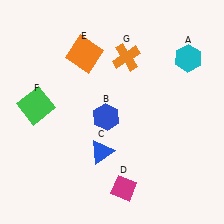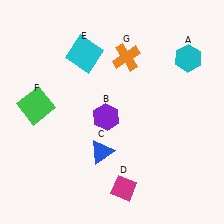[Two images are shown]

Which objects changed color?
B changed from blue to purple. E changed from orange to cyan.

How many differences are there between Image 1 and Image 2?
There are 2 differences between the two images.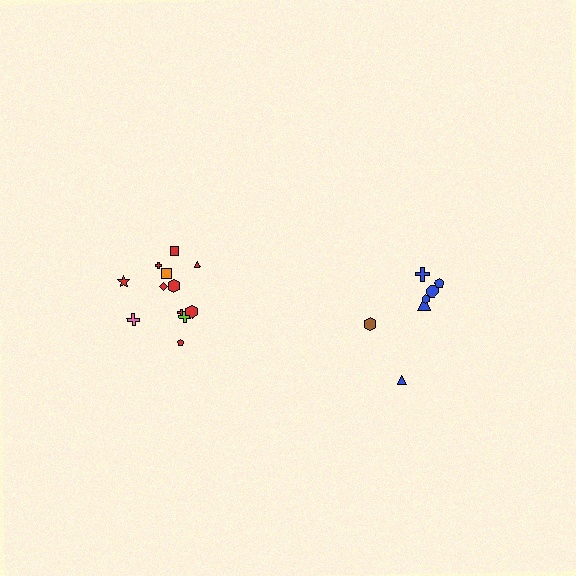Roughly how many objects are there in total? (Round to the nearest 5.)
Roughly 20 objects in total.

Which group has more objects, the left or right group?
The left group.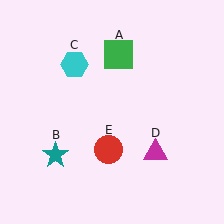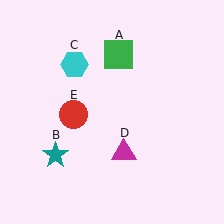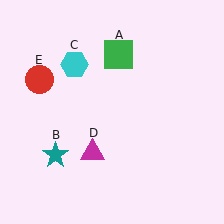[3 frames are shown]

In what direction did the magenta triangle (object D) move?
The magenta triangle (object D) moved left.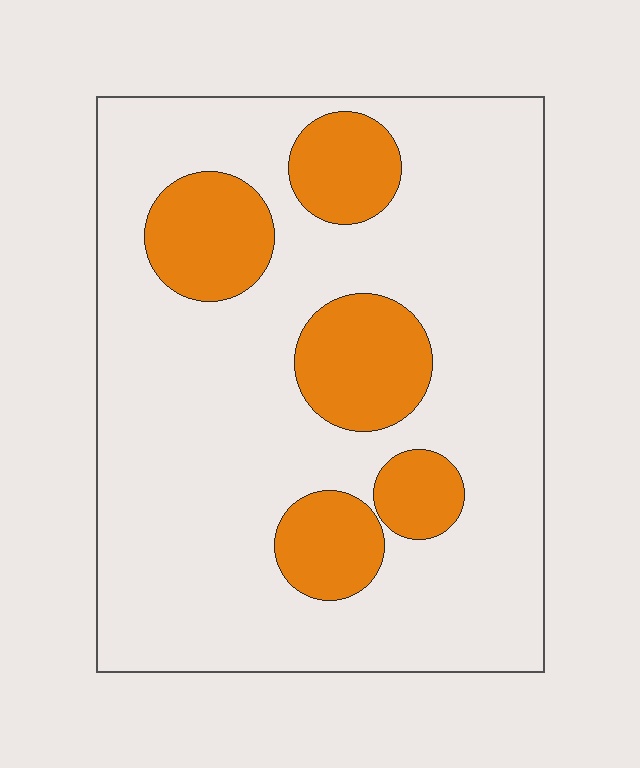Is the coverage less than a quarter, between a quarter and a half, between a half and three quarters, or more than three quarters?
Less than a quarter.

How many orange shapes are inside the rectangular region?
5.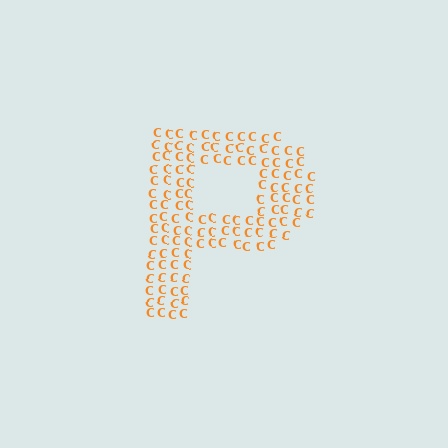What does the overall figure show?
The overall figure shows the letter P.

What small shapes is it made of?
It is made of small letter C's.